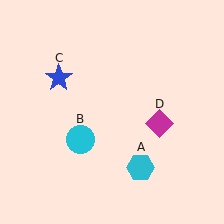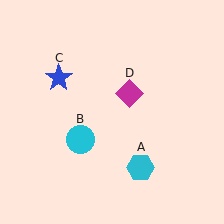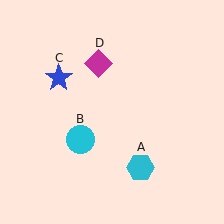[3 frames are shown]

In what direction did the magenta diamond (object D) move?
The magenta diamond (object D) moved up and to the left.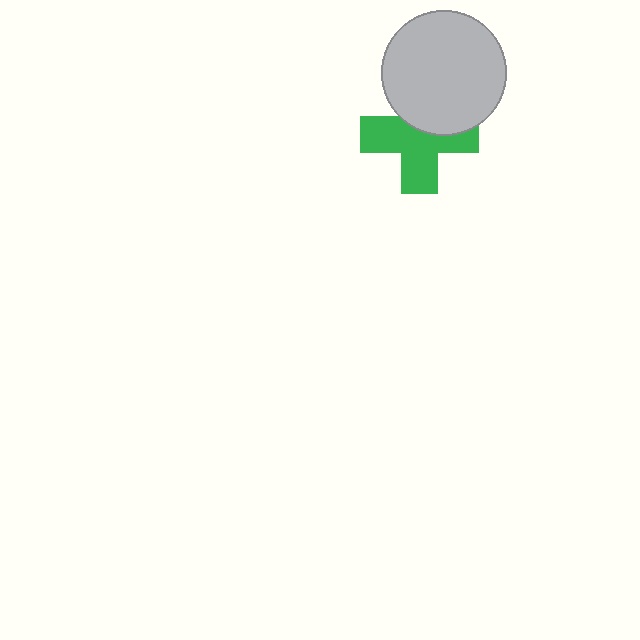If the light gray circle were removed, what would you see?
You would see the complete green cross.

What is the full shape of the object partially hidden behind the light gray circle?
The partially hidden object is a green cross.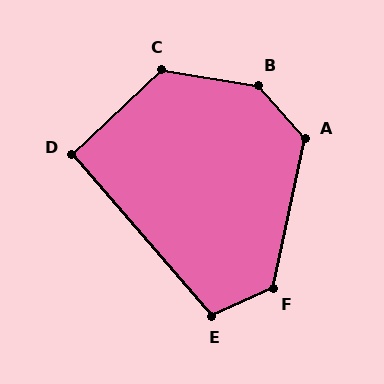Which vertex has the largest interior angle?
B, at approximately 141 degrees.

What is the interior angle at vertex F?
Approximately 127 degrees (obtuse).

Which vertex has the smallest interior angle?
D, at approximately 92 degrees.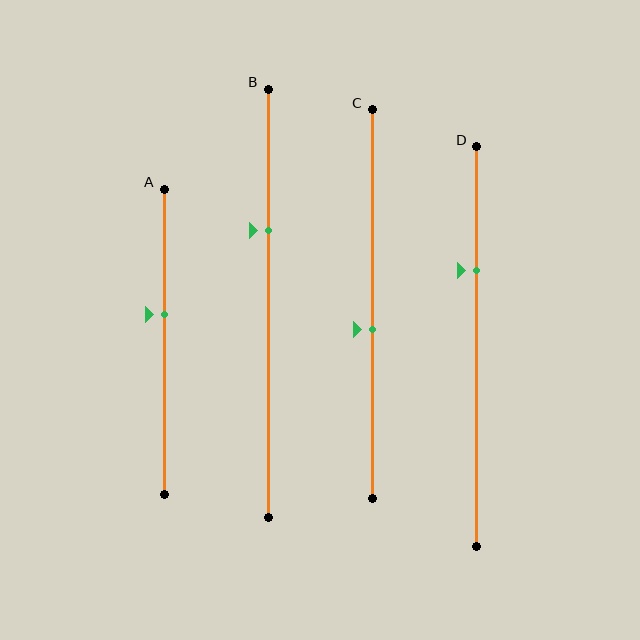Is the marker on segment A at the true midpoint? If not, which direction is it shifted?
No, the marker on segment A is shifted upward by about 9% of the segment length.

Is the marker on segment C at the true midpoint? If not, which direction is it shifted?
No, the marker on segment C is shifted downward by about 6% of the segment length.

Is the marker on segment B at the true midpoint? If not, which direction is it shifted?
No, the marker on segment B is shifted upward by about 17% of the segment length.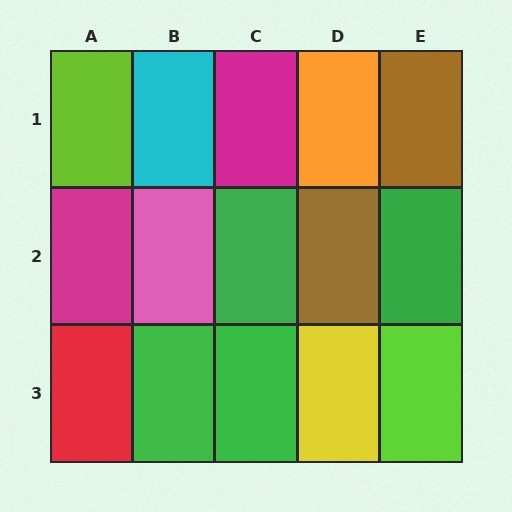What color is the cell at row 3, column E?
Lime.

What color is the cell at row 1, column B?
Cyan.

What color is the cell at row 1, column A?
Lime.